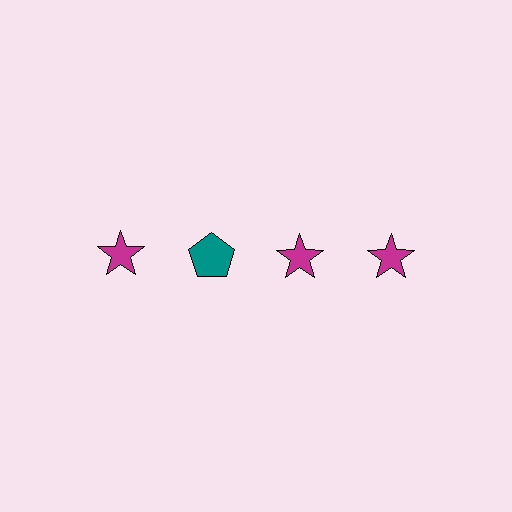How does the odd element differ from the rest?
It differs in both color (teal instead of magenta) and shape (pentagon instead of star).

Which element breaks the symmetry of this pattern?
The teal pentagon in the top row, second from left column breaks the symmetry. All other shapes are magenta stars.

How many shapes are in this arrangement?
There are 4 shapes arranged in a grid pattern.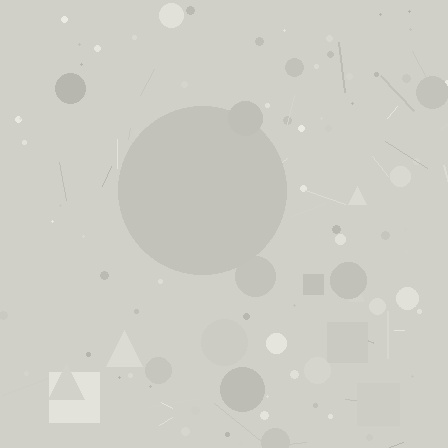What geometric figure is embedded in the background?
A circle is embedded in the background.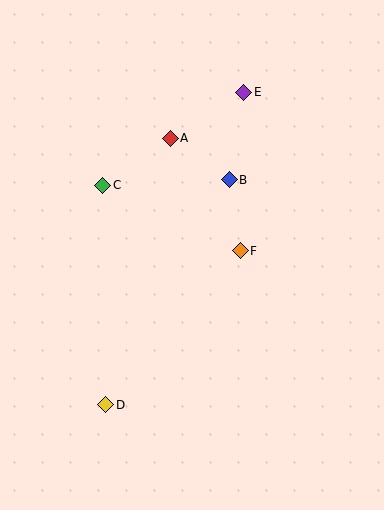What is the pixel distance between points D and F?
The distance between D and F is 204 pixels.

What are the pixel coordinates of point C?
Point C is at (103, 185).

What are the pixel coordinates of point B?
Point B is at (229, 180).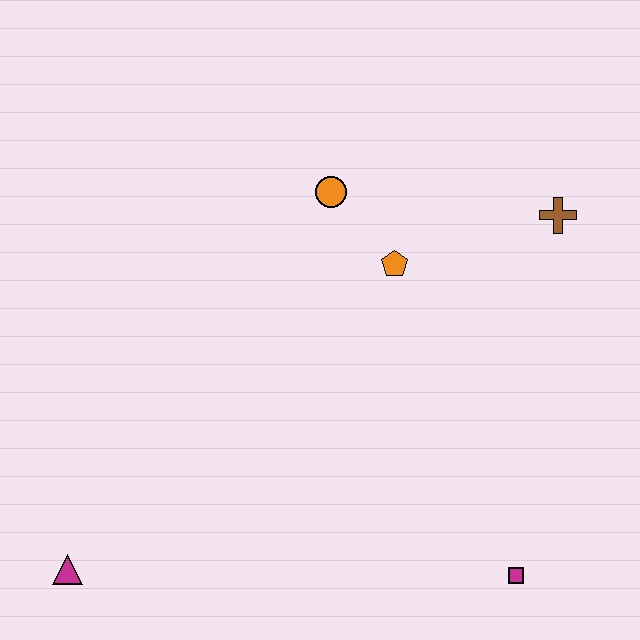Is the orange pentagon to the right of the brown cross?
No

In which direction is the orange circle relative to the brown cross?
The orange circle is to the left of the brown cross.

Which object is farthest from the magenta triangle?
The brown cross is farthest from the magenta triangle.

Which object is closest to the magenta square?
The orange pentagon is closest to the magenta square.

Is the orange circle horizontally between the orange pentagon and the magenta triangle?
Yes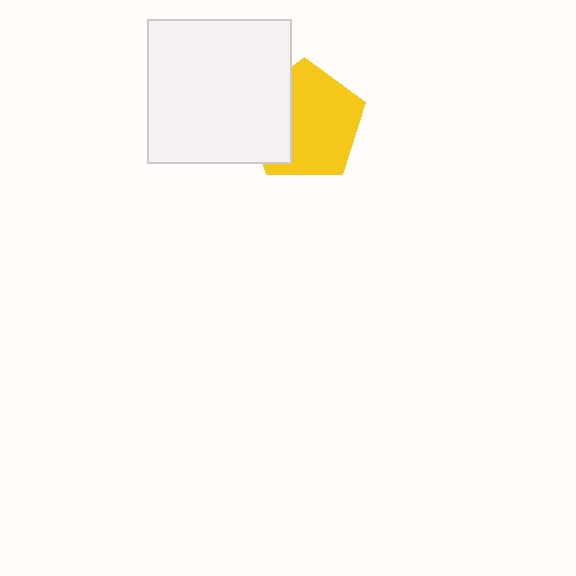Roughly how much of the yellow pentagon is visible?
Most of it is visible (roughly 68%).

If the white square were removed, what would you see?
You would see the complete yellow pentagon.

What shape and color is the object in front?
The object in front is a white square.